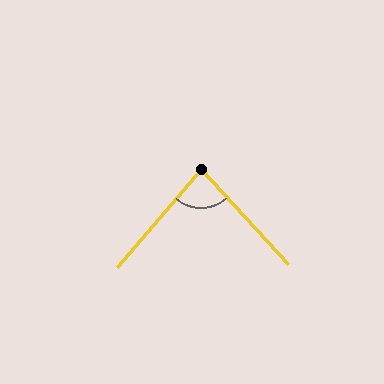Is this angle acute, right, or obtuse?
It is acute.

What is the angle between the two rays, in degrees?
Approximately 83 degrees.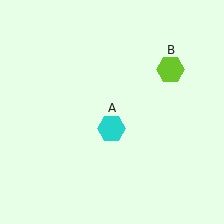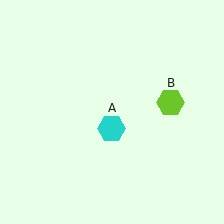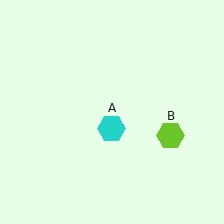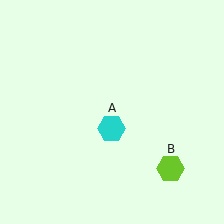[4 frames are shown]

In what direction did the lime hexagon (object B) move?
The lime hexagon (object B) moved down.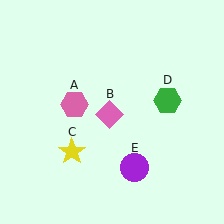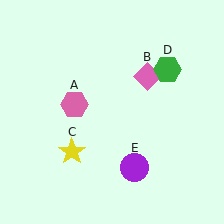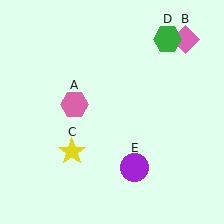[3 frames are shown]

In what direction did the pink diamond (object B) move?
The pink diamond (object B) moved up and to the right.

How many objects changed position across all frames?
2 objects changed position: pink diamond (object B), green hexagon (object D).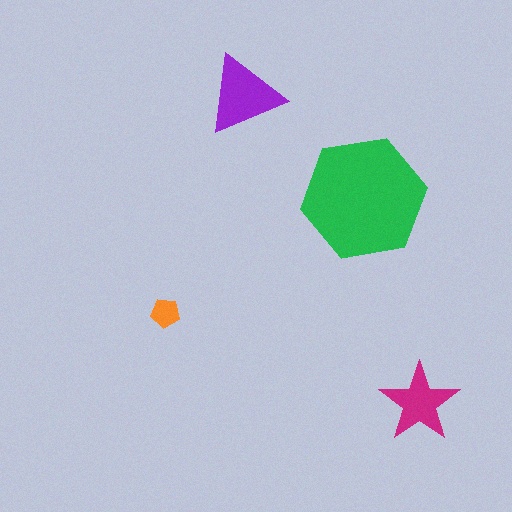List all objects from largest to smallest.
The green hexagon, the purple triangle, the magenta star, the orange pentagon.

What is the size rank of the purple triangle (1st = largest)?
2nd.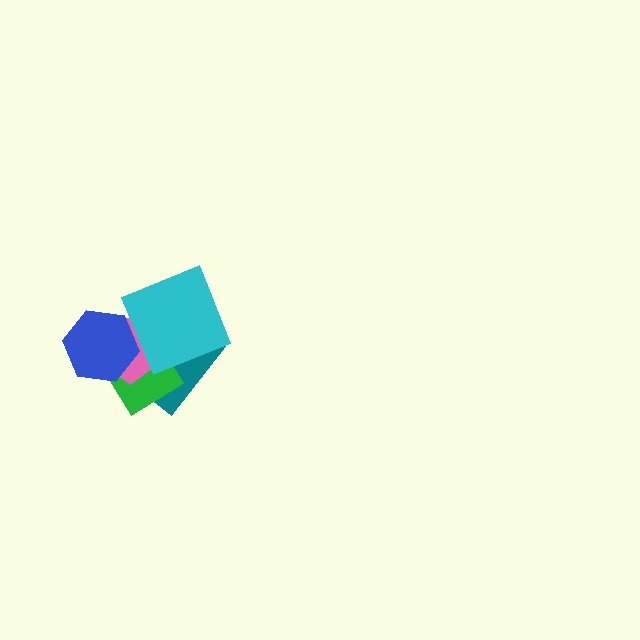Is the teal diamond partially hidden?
Yes, it is partially covered by another shape.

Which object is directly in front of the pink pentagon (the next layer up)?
The blue hexagon is directly in front of the pink pentagon.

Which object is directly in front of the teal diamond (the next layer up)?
The green diamond is directly in front of the teal diamond.